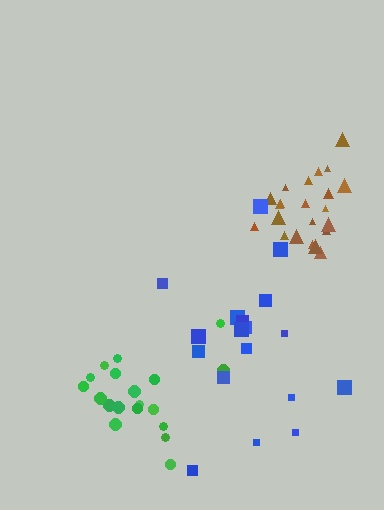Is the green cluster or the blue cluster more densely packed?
Green.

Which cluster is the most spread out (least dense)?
Blue.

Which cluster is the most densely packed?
Brown.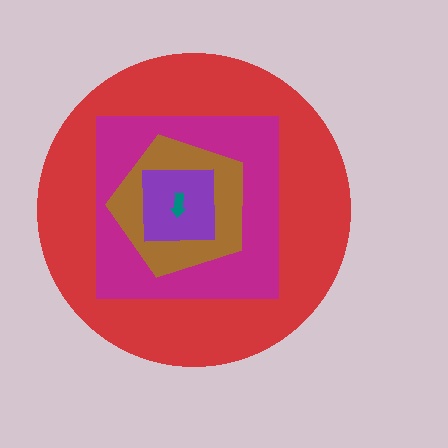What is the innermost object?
The teal arrow.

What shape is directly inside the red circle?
The magenta square.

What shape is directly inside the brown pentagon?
The purple square.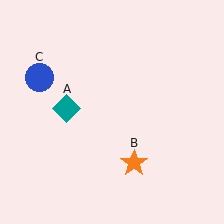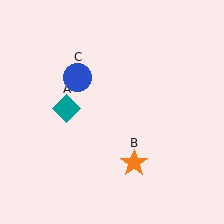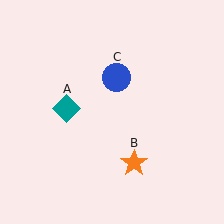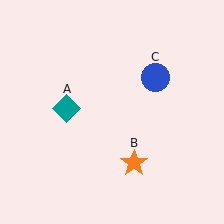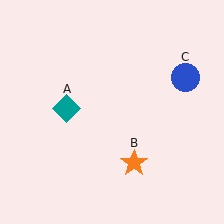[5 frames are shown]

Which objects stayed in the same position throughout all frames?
Teal diamond (object A) and orange star (object B) remained stationary.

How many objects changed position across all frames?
1 object changed position: blue circle (object C).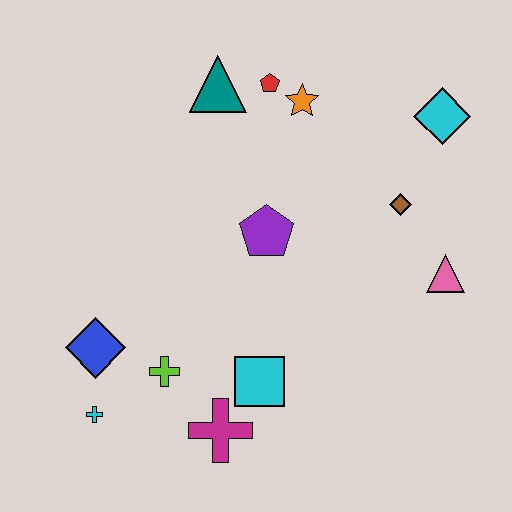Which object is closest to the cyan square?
The magenta cross is closest to the cyan square.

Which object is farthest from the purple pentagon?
The cyan cross is farthest from the purple pentagon.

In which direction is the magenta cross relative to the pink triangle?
The magenta cross is to the left of the pink triangle.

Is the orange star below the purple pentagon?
No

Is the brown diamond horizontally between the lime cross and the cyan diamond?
Yes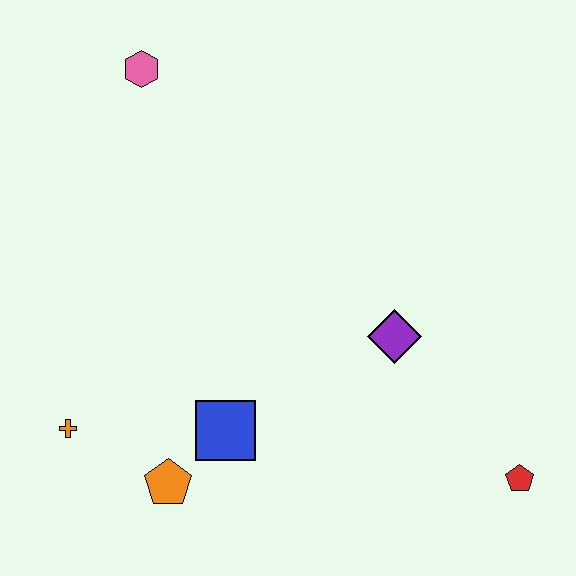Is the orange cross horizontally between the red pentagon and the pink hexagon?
No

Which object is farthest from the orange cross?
The red pentagon is farthest from the orange cross.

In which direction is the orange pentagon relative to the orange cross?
The orange pentagon is to the right of the orange cross.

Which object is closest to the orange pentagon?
The blue square is closest to the orange pentagon.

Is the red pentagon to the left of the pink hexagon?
No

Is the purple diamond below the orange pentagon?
No